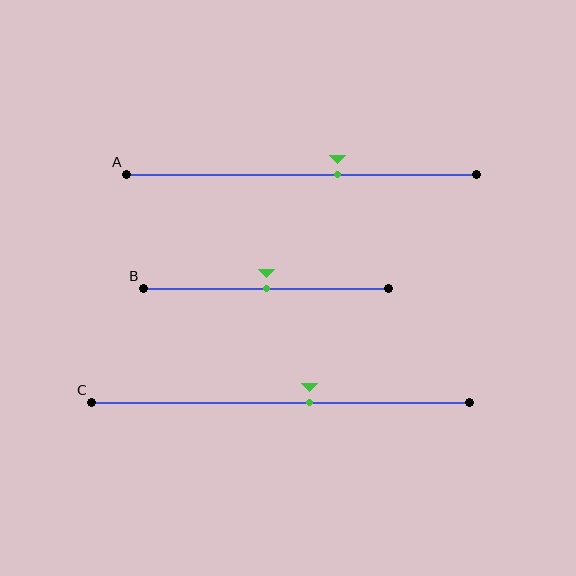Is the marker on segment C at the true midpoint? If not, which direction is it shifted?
No, the marker on segment C is shifted to the right by about 8% of the segment length.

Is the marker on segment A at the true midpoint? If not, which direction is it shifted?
No, the marker on segment A is shifted to the right by about 10% of the segment length.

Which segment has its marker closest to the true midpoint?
Segment B has its marker closest to the true midpoint.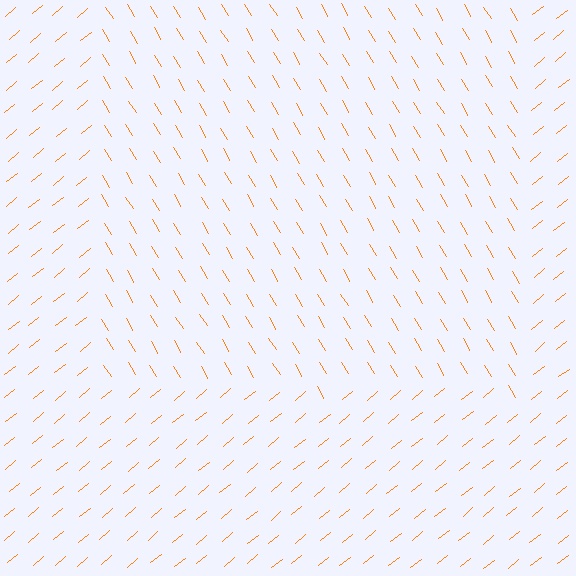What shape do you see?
I see a rectangle.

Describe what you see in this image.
The image is filled with small orange line segments. A rectangle region in the image has lines oriented differently from the surrounding lines, creating a visible texture boundary.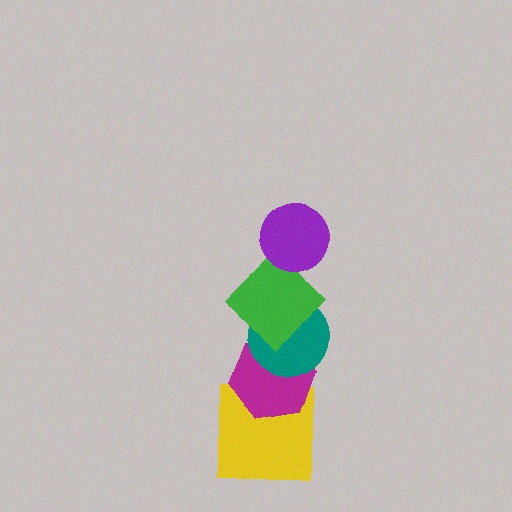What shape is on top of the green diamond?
The purple circle is on top of the green diamond.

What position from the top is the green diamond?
The green diamond is 2nd from the top.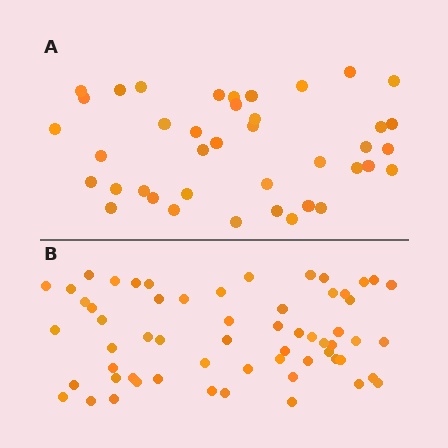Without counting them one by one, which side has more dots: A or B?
Region B (the bottom region) has more dots.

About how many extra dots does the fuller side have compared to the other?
Region B has approximately 20 more dots than region A.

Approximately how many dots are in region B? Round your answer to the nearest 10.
About 60 dots.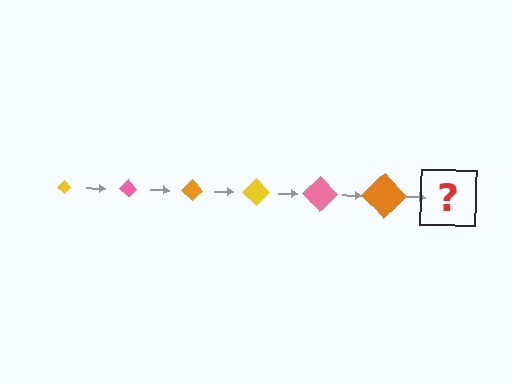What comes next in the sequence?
The next element should be a yellow diamond, larger than the previous one.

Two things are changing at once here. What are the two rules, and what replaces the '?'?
The two rules are that the diamond grows larger each step and the color cycles through yellow, pink, and orange. The '?' should be a yellow diamond, larger than the previous one.